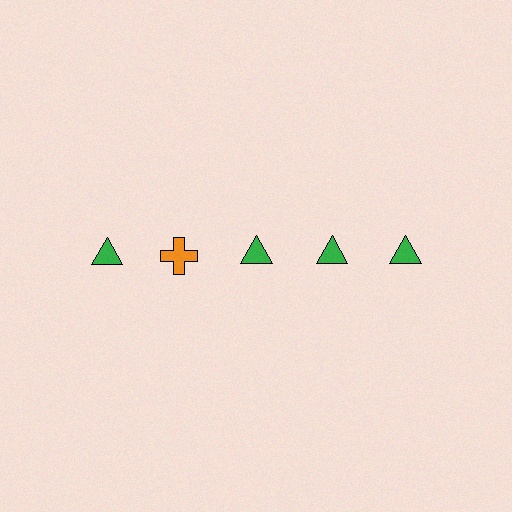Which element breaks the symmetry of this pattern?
The orange cross in the top row, second from left column breaks the symmetry. All other shapes are green triangles.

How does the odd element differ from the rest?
It differs in both color (orange instead of green) and shape (cross instead of triangle).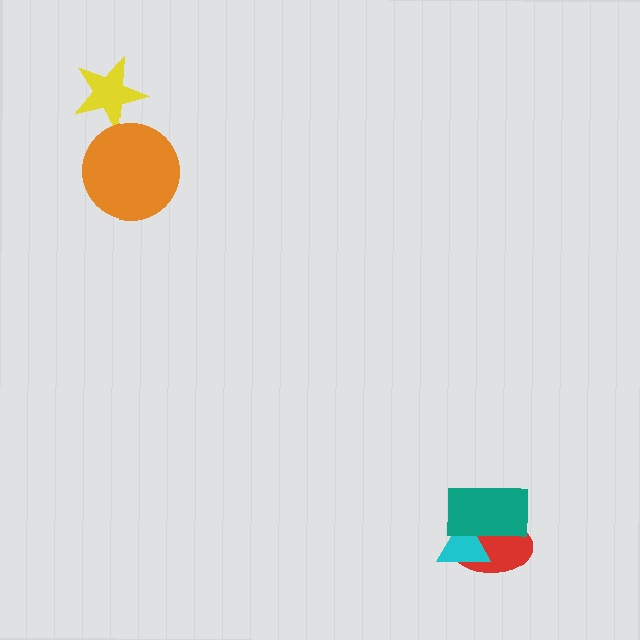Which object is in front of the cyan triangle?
The teal rectangle is in front of the cyan triangle.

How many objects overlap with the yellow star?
0 objects overlap with the yellow star.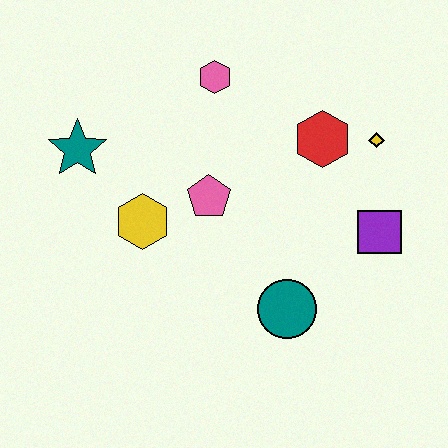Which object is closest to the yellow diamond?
The red hexagon is closest to the yellow diamond.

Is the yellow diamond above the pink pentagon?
Yes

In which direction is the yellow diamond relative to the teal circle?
The yellow diamond is above the teal circle.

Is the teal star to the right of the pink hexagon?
No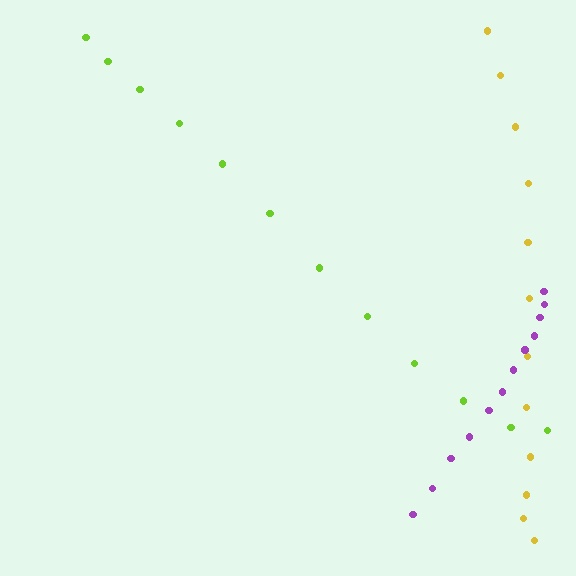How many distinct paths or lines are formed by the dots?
There are 3 distinct paths.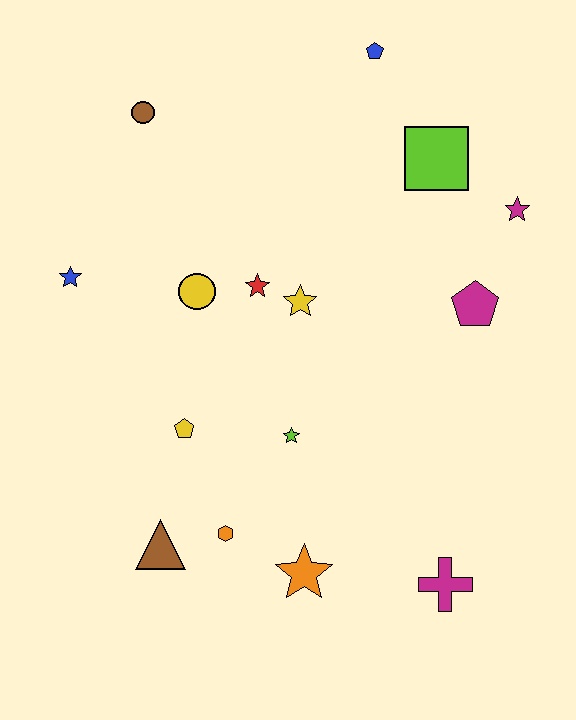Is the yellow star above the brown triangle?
Yes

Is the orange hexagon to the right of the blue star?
Yes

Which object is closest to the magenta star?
The lime square is closest to the magenta star.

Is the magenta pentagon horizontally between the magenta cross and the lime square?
No